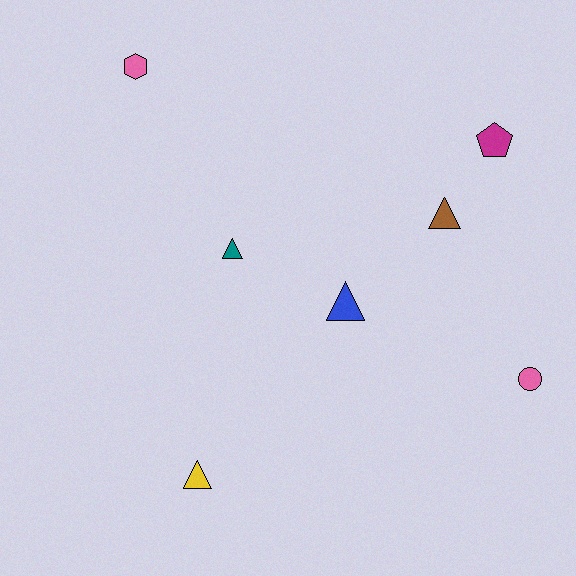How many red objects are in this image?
There are no red objects.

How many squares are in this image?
There are no squares.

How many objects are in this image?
There are 7 objects.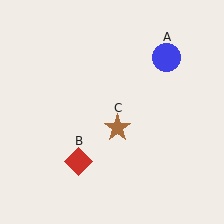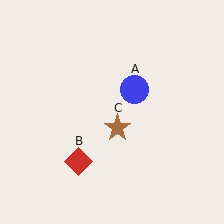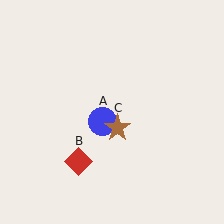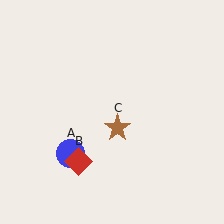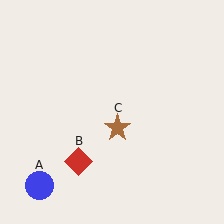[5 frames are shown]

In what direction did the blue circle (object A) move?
The blue circle (object A) moved down and to the left.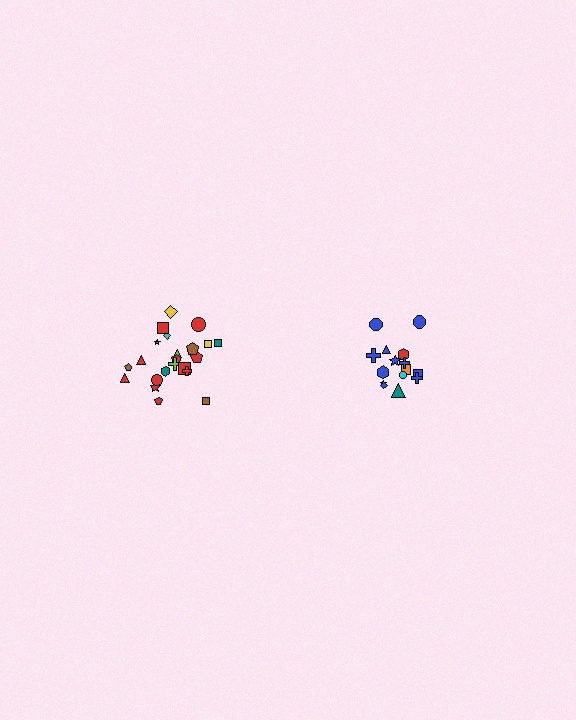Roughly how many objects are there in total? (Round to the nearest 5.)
Roughly 35 objects in total.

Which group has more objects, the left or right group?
The left group.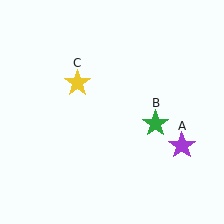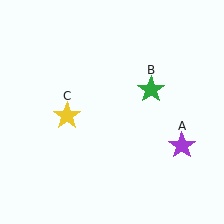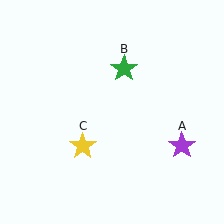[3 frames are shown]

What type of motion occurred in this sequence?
The green star (object B), yellow star (object C) rotated counterclockwise around the center of the scene.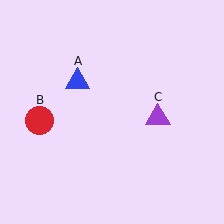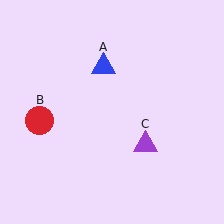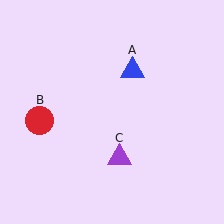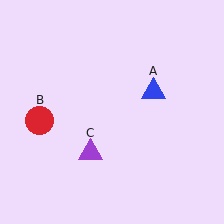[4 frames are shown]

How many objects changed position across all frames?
2 objects changed position: blue triangle (object A), purple triangle (object C).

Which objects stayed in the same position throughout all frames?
Red circle (object B) remained stationary.